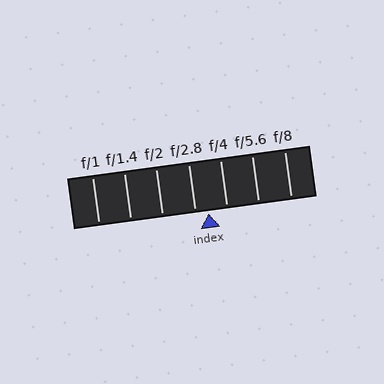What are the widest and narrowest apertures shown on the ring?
The widest aperture shown is f/1 and the narrowest is f/8.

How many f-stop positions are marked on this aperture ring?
There are 7 f-stop positions marked.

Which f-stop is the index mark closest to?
The index mark is closest to f/2.8.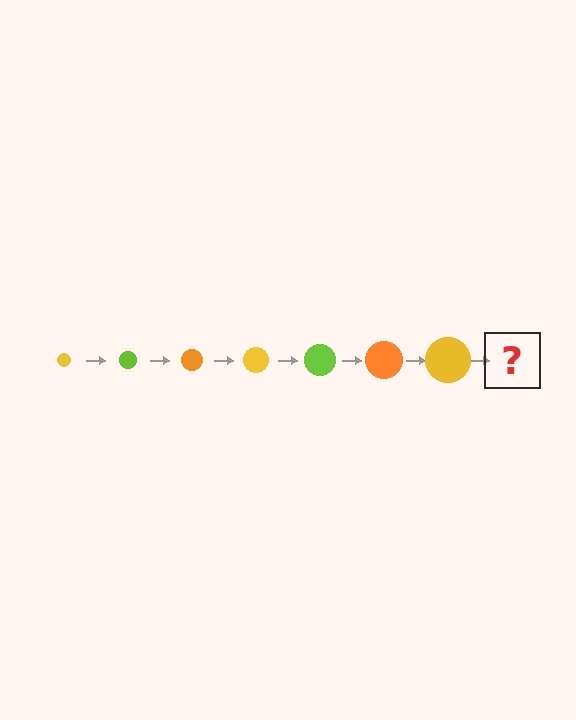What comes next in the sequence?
The next element should be a lime circle, larger than the previous one.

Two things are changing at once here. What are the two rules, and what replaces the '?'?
The two rules are that the circle grows larger each step and the color cycles through yellow, lime, and orange. The '?' should be a lime circle, larger than the previous one.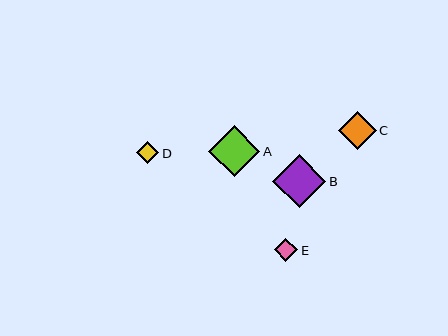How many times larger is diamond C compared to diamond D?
Diamond C is approximately 1.7 times the size of diamond D.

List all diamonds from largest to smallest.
From largest to smallest: B, A, C, E, D.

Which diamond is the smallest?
Diamond D is the smallest with a size of approximately 22 pixels.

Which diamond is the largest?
Diamond B is the largest with a size of approximately 53 pixels.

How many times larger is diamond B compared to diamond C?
Diamond B is approximately 1.4 times the size of diamond C.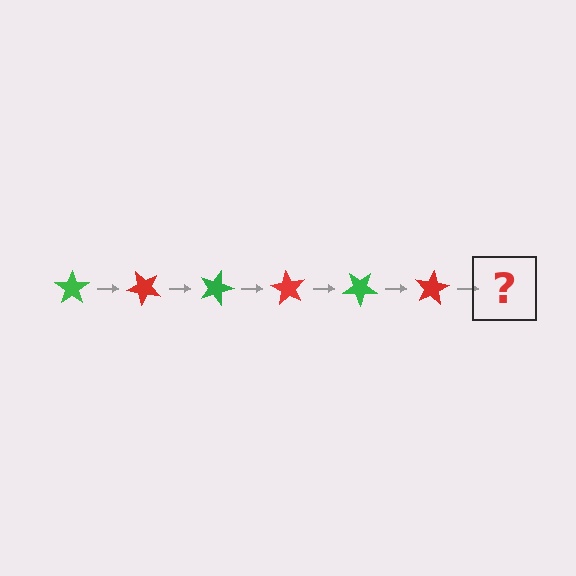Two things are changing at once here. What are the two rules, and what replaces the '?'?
The two rules are that it rotates 45 degrees each step and the color cycles through green and red. The '?' should be a green star, rotated 270 degrees from the start.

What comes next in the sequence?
The next element should be a green star, rotated 270 degrees from the start.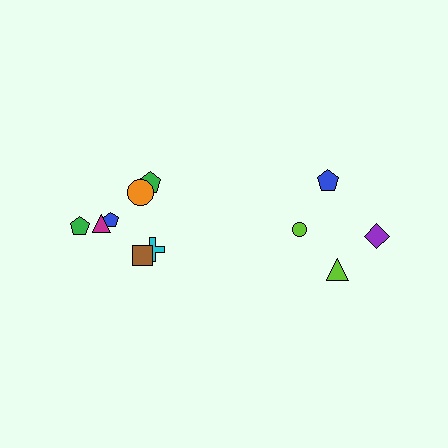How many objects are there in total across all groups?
There are 11 objects.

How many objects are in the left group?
There are 7 objects.